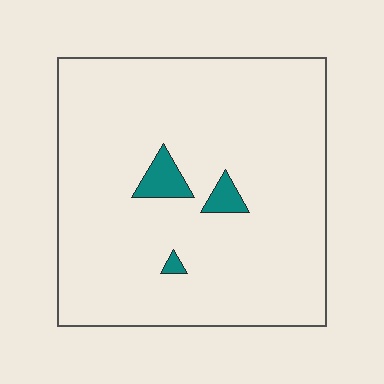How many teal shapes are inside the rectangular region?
3.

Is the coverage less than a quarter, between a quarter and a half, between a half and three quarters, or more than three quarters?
Less than a quarter.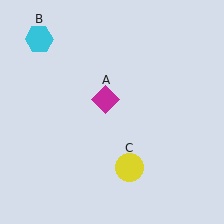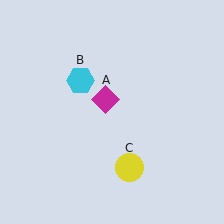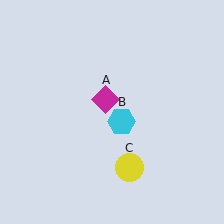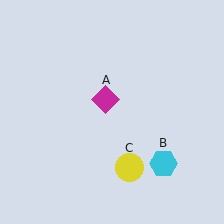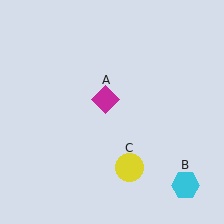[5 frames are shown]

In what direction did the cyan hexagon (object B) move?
The cyan hexagon (object B) moved down and to the right.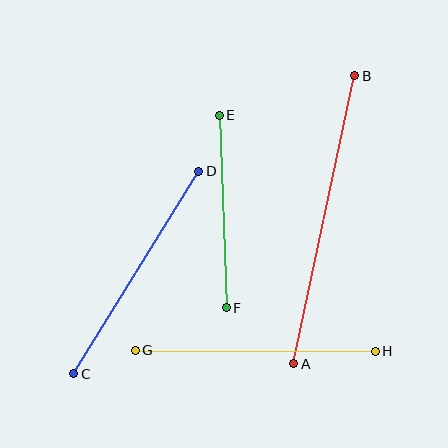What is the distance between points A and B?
The distance is approximately 294 pixels.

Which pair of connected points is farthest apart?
Points A and B are farthest apart.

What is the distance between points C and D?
The distance is approximately 238 pixels.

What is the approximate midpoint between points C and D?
The midpoint is at approximately (136, 273) pixels.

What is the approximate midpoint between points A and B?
The midpoint is at approximately (324, 220) pixels.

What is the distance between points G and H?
The distance is approximately 240 pixels.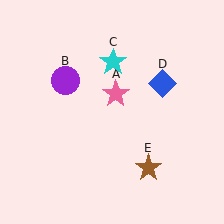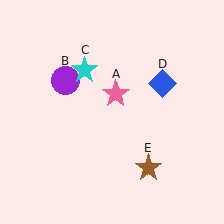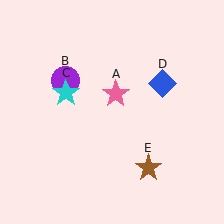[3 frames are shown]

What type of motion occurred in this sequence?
The cyan star (object C) rotated counterclockwise around the center of the scene.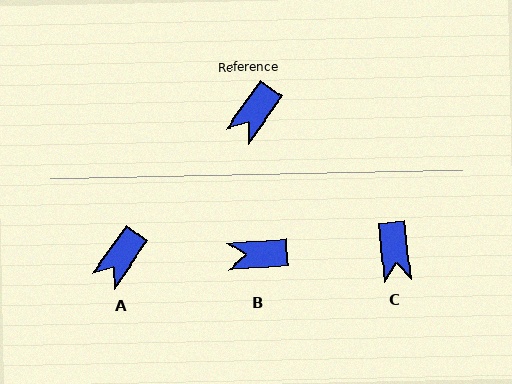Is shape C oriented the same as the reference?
No, it is off by about 41 degrees.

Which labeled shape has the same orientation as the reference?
A.